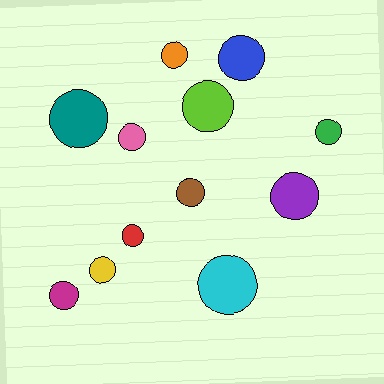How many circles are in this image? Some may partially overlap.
There are 12 circles.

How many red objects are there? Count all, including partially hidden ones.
There is 1 red object.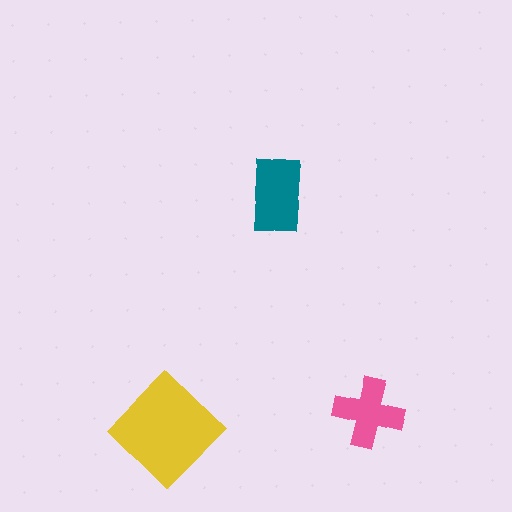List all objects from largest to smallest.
The yellow diamond, the teal rectangle, the pink cross.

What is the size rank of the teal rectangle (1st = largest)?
2nd.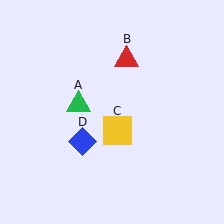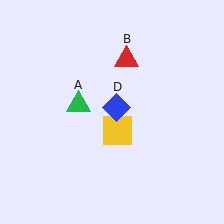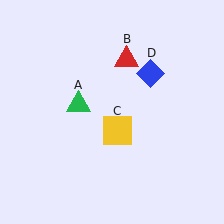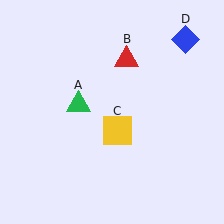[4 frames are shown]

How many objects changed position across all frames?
1 object changed position: blue diamond (object D).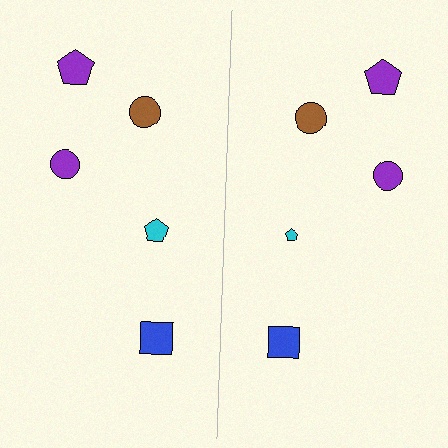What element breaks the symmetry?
The cyan pentagon on the right side has a different size than its mirror counterpart.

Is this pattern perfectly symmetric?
No, the pattern is not perfectly symmetric. The cyan pentagon on the right side has a different size than its mirror counterpart.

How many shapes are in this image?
There are 10 shapes in this image.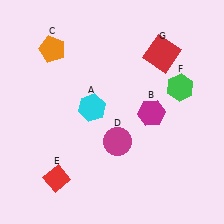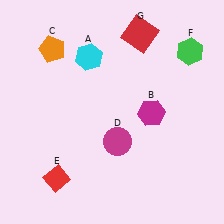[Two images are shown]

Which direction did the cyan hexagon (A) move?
The cyan hexagon (A) moved up.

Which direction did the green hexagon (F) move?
The green hexagon (F) moved up.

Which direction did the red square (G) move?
The red square (G) moved left.